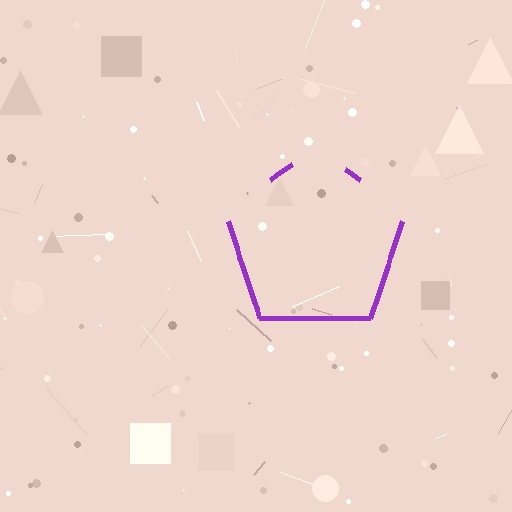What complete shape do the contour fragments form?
The contour fragments form a pentagon.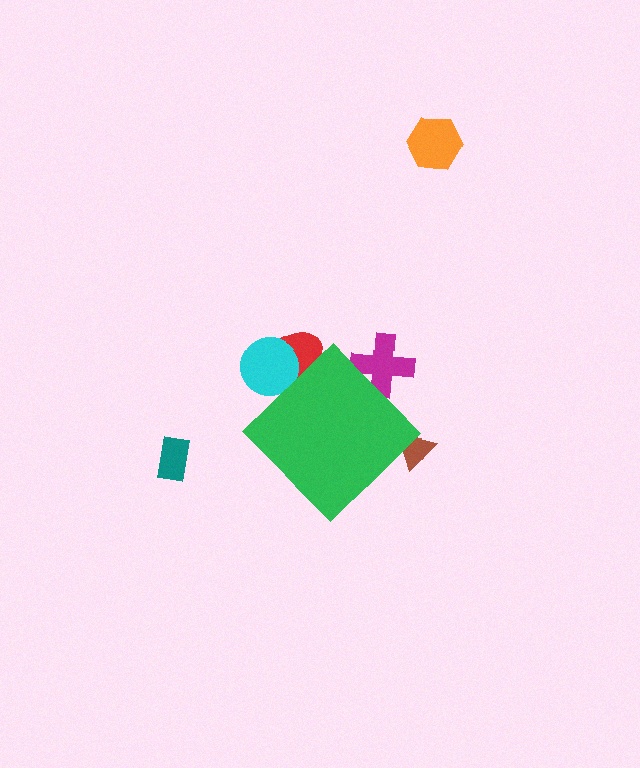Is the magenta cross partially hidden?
Yes, the magenta cross is partially hidden behind the green diamond.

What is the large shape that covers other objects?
A green diamond.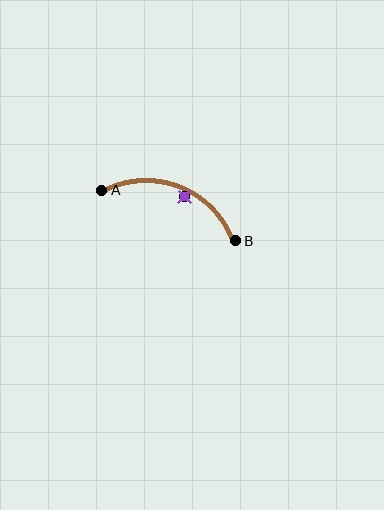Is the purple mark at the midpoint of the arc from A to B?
No — the purple mark does not lie on the arc at all. It sits slightly inside the curve.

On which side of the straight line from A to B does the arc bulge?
The arc bulges above the straight line connecting A and B.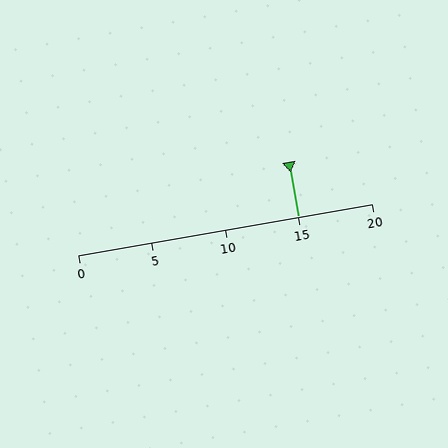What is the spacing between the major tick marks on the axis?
The major ticks are spaced 5 apart.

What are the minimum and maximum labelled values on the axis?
The axis runs from 0 to 20.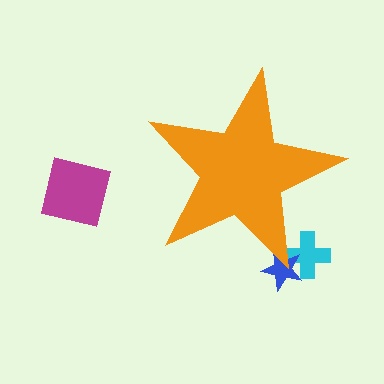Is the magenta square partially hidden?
No, the magenta square is fully visible.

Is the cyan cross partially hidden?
Yes, the cyan cross is partially hidden behind the orange star.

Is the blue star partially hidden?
Yes, the blue star is partially hidden behind the orange star.